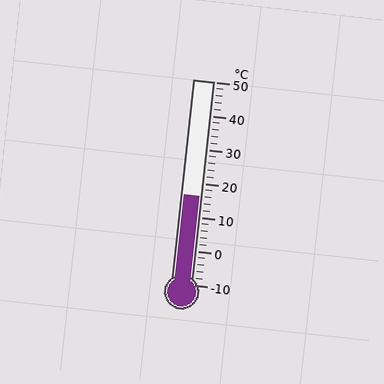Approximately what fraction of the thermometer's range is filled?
The thermometer is filled to approximately 45% of its range.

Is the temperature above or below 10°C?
The temperature is above 10°C.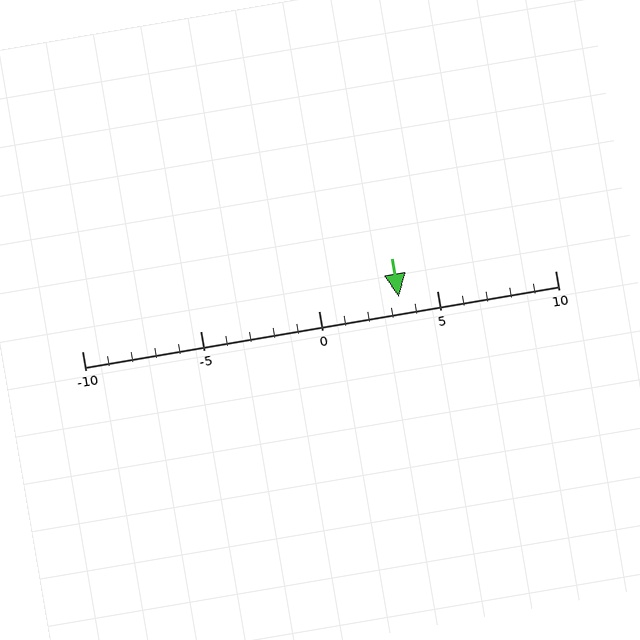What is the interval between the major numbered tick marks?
The major tick marks are spaced 5 units apart.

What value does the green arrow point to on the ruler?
The green arrow points to approximately 3.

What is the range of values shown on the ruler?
The ruler shows values from -10 to 10.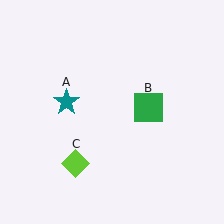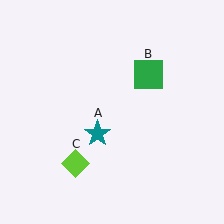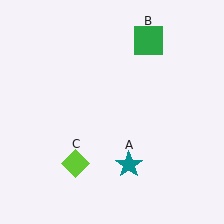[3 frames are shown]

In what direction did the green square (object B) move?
The green square (object B) moved up.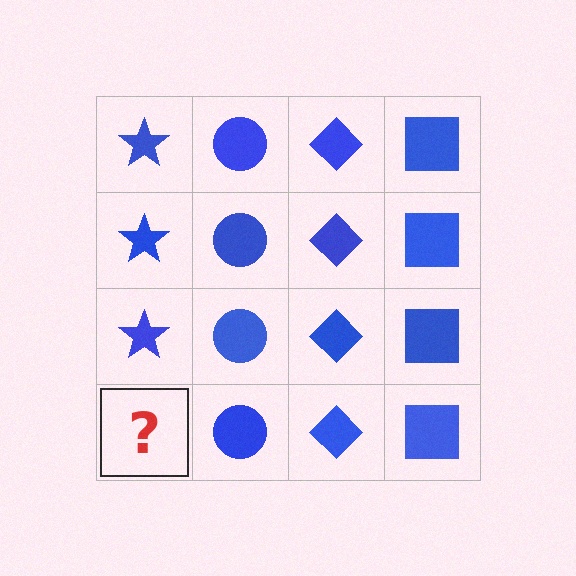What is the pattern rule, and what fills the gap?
The rule is that each column has a consistent shape. The gap should be filled with a blue star.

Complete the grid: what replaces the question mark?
The question mark should be replaced with a blue star.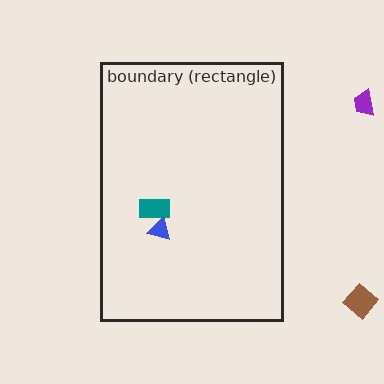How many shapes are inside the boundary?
2 inside, 2 outside.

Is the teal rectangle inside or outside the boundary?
Inside.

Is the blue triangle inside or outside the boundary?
Inside.